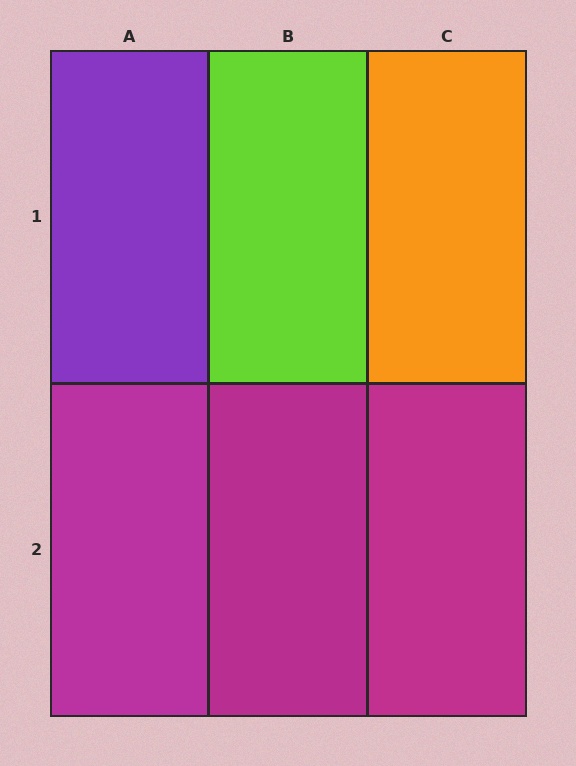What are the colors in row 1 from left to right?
Purple, lime, orange.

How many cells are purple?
1 cell is purple.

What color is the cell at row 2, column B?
Magenta.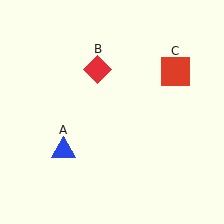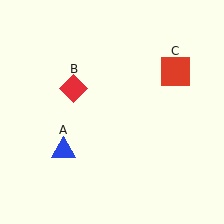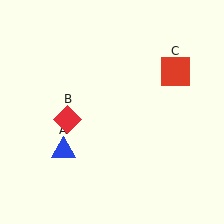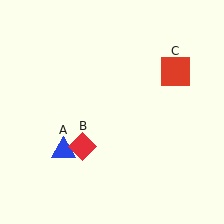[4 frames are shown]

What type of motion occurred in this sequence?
The red diamond (object B) rotated counterclockwise around the center of the scene.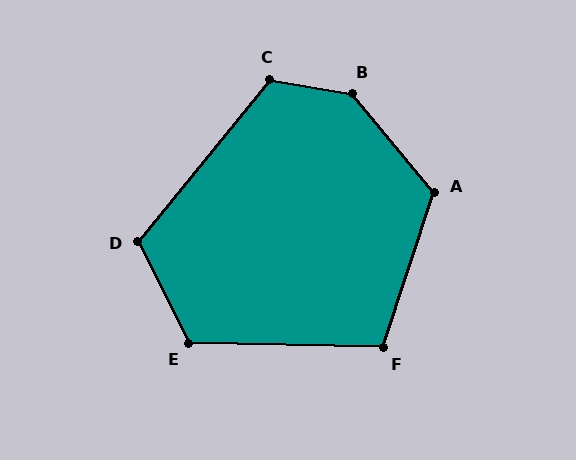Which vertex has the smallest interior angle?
F, at approximately 107 degrees.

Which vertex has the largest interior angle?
B, at approximately 139 degrees.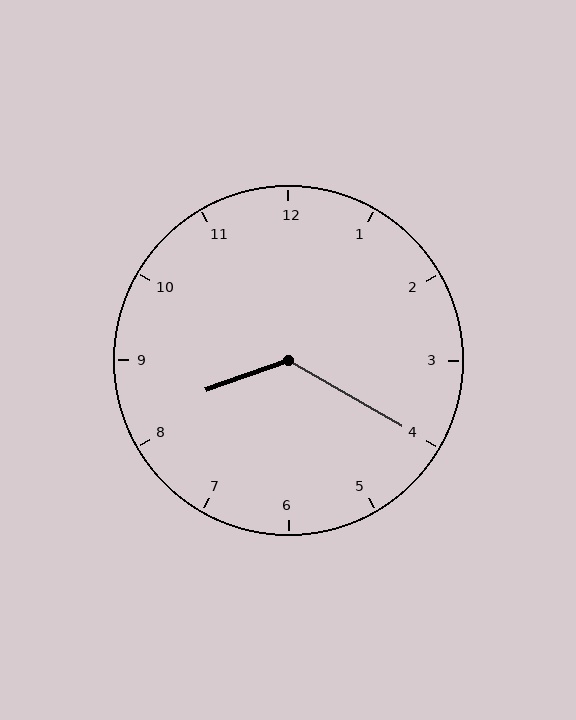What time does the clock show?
8:20.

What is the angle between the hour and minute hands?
Approximately 130 degrees.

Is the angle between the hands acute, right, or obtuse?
It is obtuse.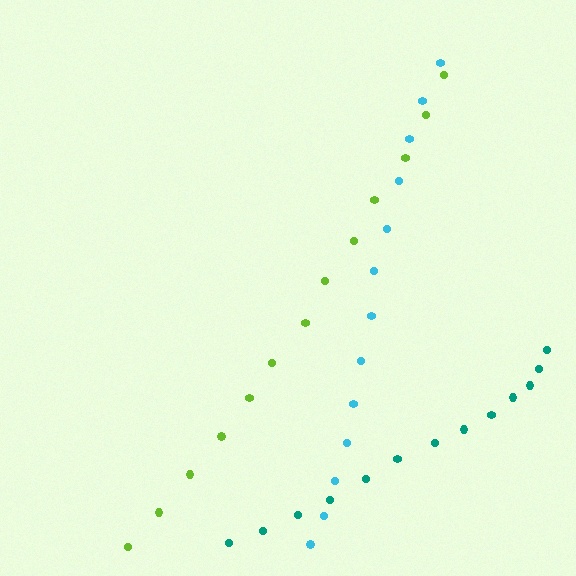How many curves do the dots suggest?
There are 3 distinct paths.